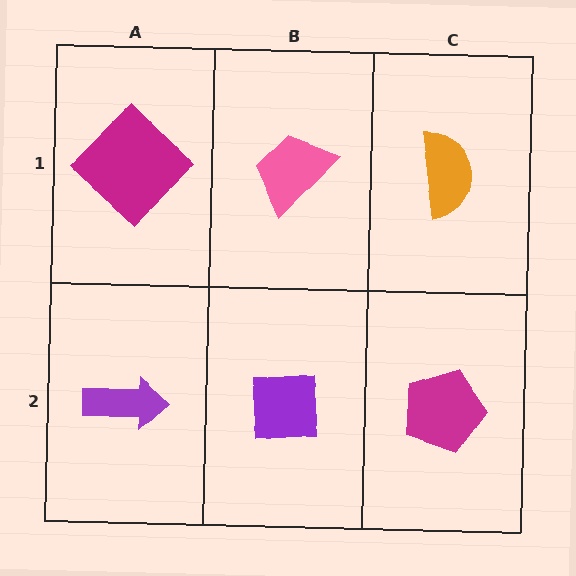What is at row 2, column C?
A magenta pentagon.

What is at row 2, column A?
A purple arrow.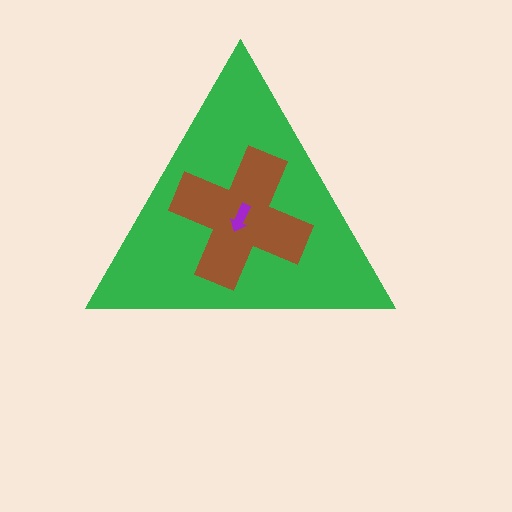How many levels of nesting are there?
3.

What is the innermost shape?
The purple arrow.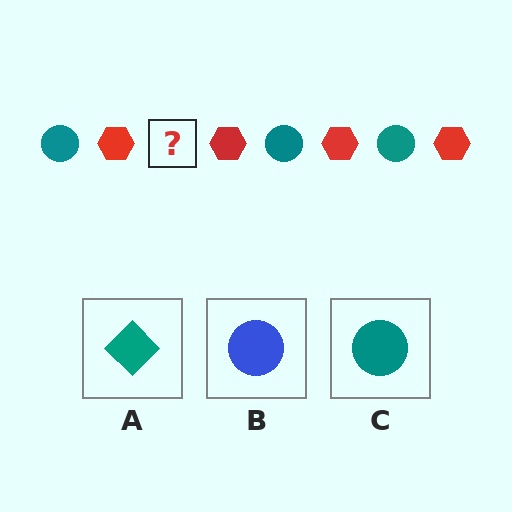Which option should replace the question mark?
Option C.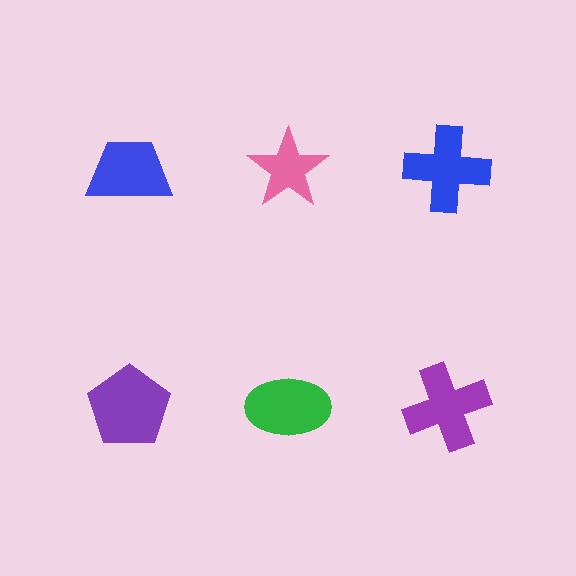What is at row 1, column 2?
A pink star.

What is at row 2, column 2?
A green ellipse.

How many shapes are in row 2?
3 shapes.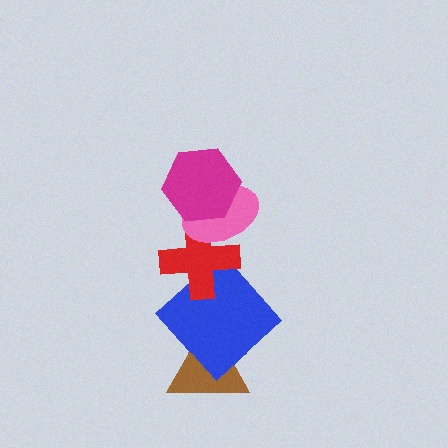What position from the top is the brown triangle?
The brown triangle is 5th from the top.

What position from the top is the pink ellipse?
The pink ellipse is 2nd from the top.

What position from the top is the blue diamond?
The blue diamond is 4th from the top.